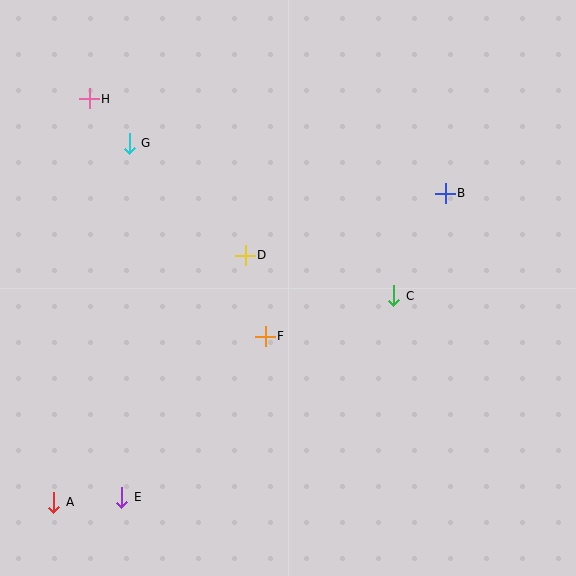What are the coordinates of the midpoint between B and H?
The midpoint between B and H is at (267, 146).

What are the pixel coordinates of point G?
Point G is at (129, 143).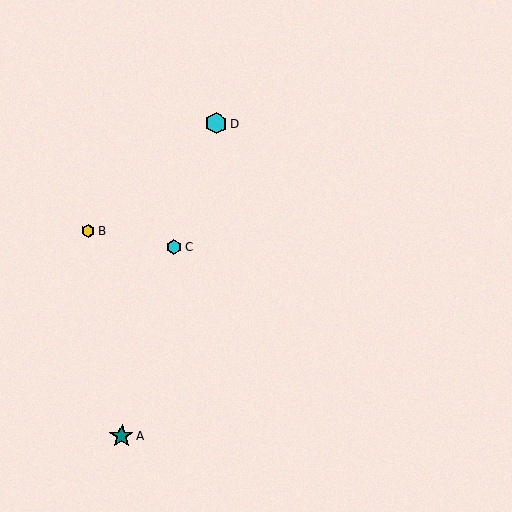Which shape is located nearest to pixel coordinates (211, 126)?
The cyan hexagon (labeled D) at (216, 123) is nearest to that location.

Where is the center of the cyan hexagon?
The center of the cyan hexagon is at (216, 123).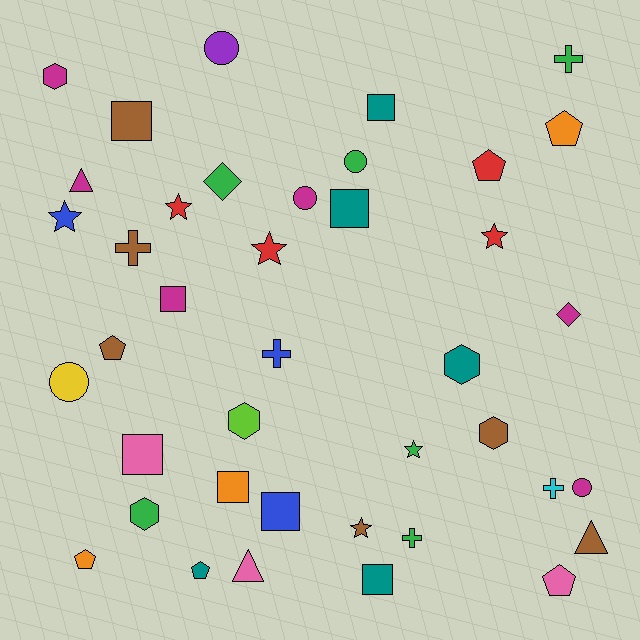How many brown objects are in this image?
There are 6 brown objects.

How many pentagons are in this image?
There are 6 pentagons.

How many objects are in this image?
There are 40 objects.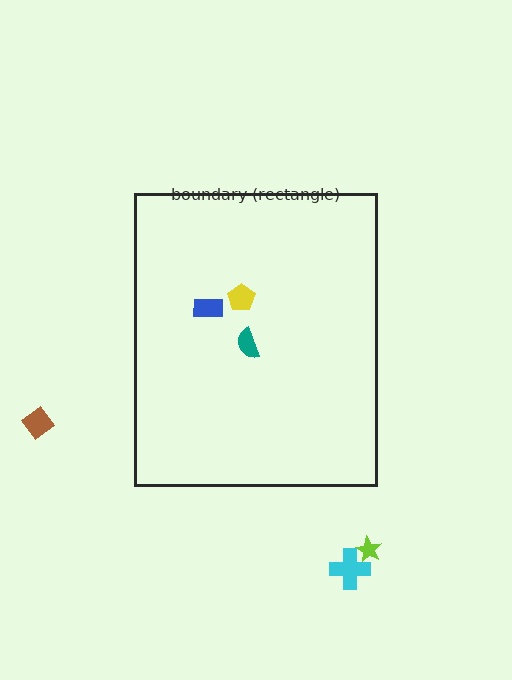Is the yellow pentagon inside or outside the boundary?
Inside.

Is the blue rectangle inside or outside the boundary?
Inside.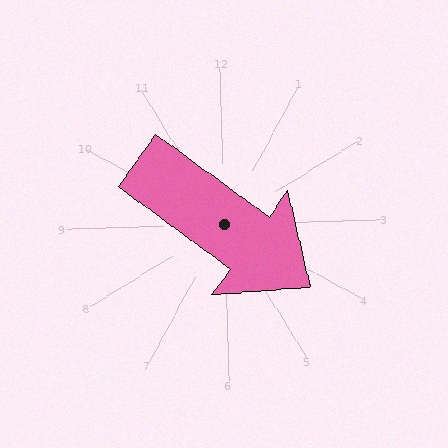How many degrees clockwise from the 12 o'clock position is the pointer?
Approximately 128 degrees.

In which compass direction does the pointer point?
Southeast.